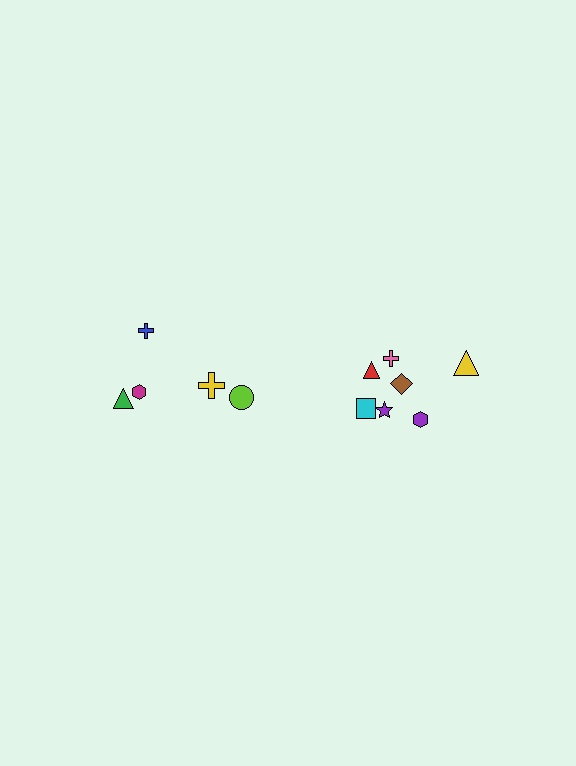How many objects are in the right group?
There are 7 objects.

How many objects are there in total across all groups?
There are 12 objects.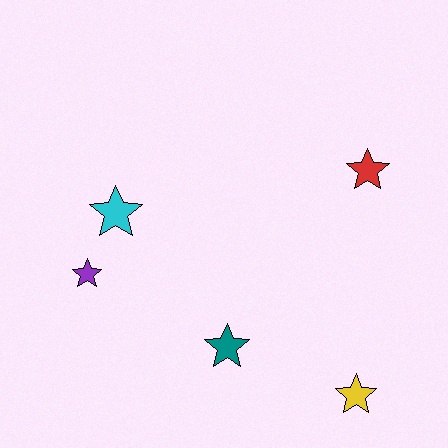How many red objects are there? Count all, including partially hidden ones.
There is 1 red object.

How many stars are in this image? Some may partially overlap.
There are 5 stars.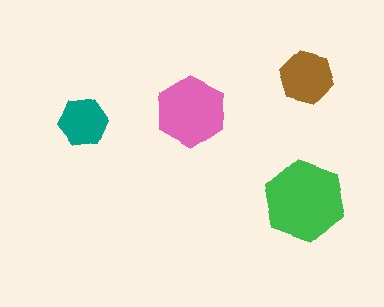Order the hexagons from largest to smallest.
the green one, the pink one, the brown one, the teal one.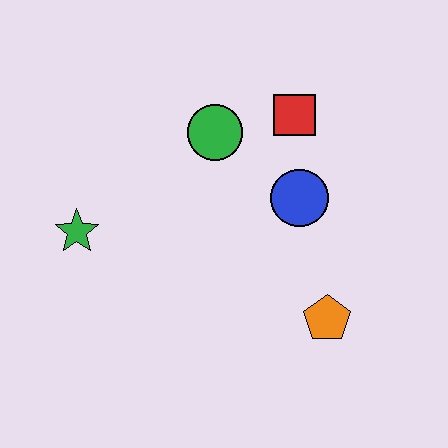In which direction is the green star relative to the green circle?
The green star is to the left of the green circle.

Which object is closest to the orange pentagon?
The blue circle is closest to the orange pentagon.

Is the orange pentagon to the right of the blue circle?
Yes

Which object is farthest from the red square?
The green star is farthest from the red square.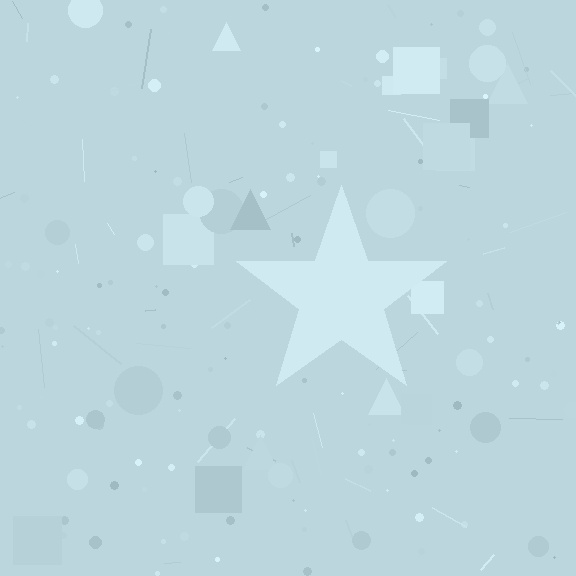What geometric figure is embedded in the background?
A star is embedded in the background.